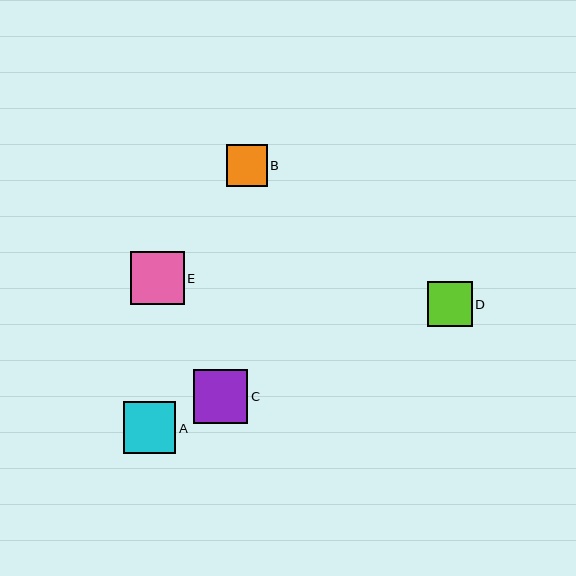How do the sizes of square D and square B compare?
Square D and square B are approximately the same size.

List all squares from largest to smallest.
From largest to smallest: C, E, A, D, B.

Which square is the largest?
Square C is the largest with a size of approximately 54 pixels.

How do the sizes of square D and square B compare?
Square D and square B are approximately the same size.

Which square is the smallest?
Square B is the smallest with a size of approximately 41 pixels.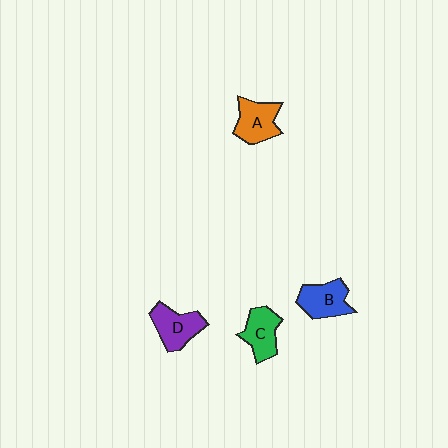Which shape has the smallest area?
Shape C (green).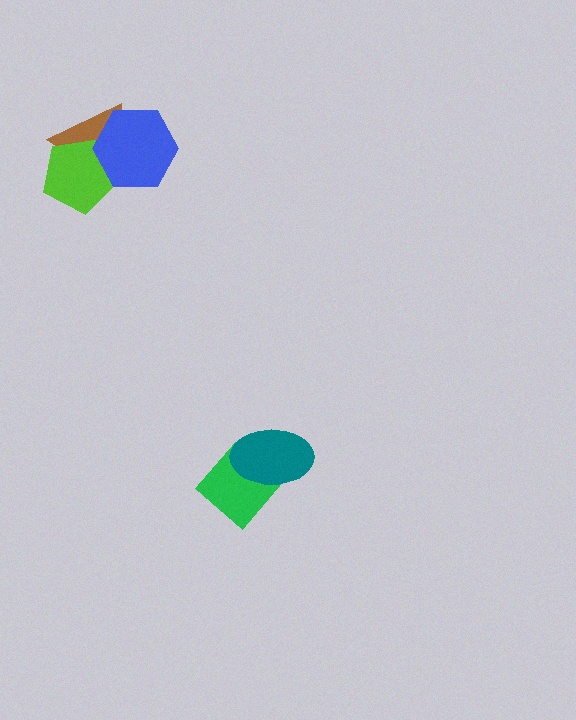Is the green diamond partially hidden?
Yes, it is partially covered by another shape.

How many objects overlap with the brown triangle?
2 objects overlap with the brown triangle.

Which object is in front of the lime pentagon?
The blue hexagon is in front of the lime pentagon.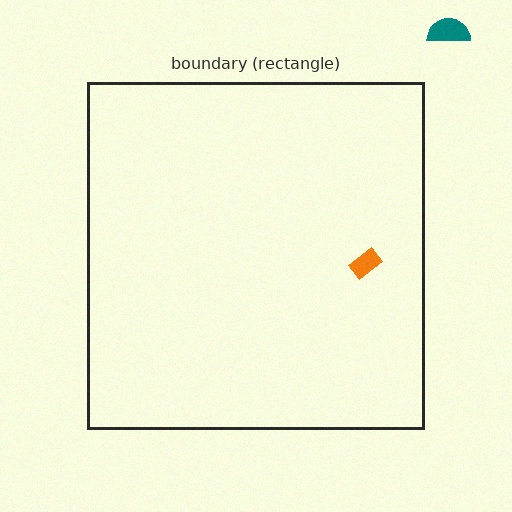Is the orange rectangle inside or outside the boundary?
Inside.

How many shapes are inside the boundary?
1 inside, 1 outside.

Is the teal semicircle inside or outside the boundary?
Outside.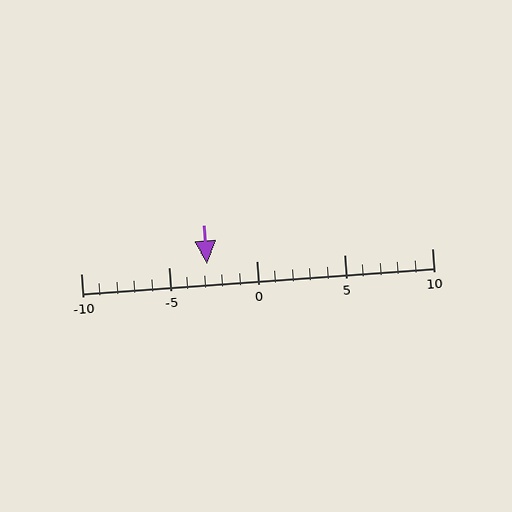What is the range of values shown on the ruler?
The ruler shows values from -10 to 10.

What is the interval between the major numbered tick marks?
The major tick marks are spaced 5 units apart.